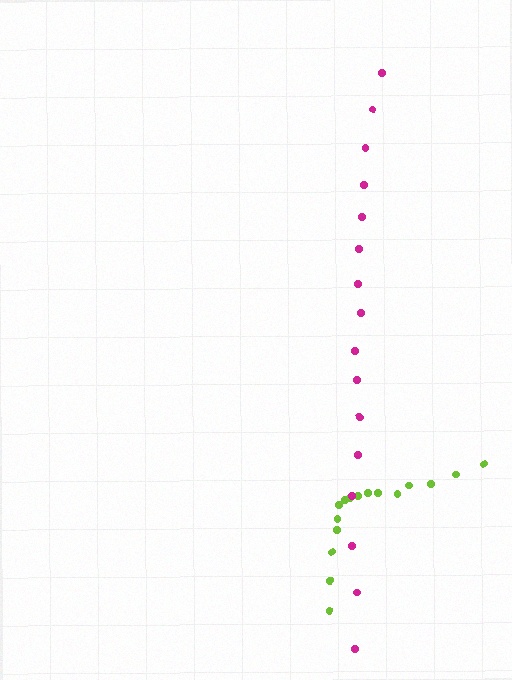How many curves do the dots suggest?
There are 2 distinct paths.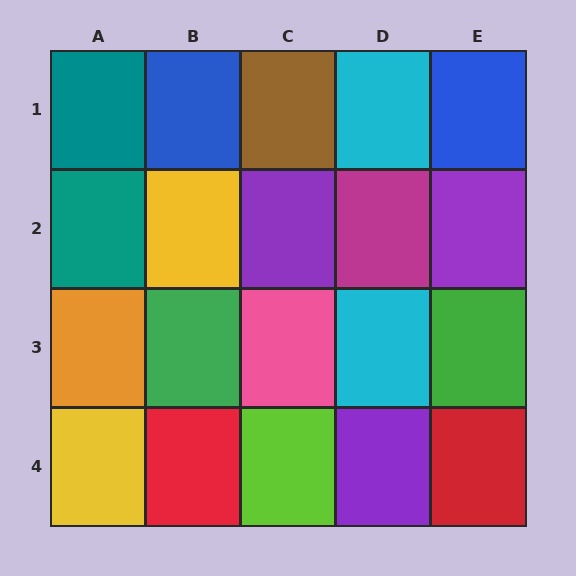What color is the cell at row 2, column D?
Magenta.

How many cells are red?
2 cells are red.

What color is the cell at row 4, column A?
Yellow.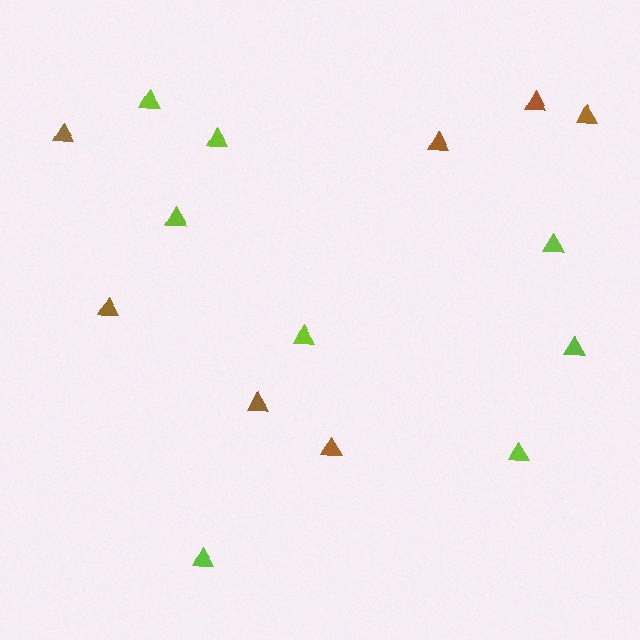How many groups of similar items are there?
There are 2 groups: one group of lime triangles (8) and one group of brown triangles (7).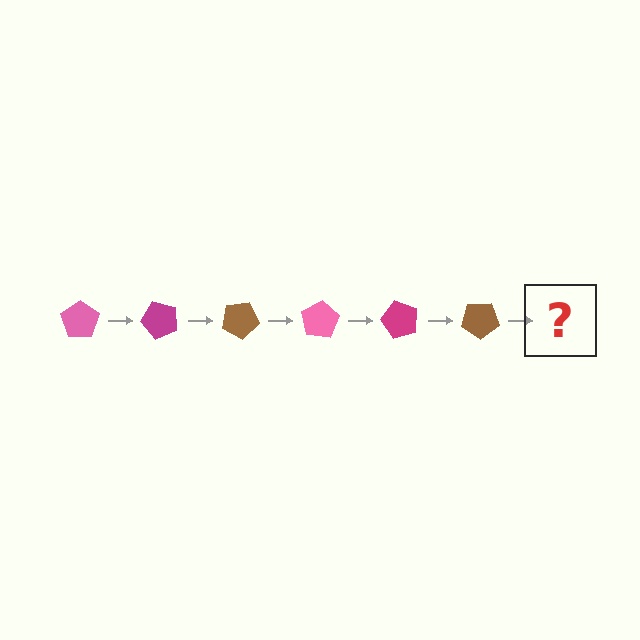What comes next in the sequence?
The next element should be a pink pentagon, rotated 300 degrees from the start.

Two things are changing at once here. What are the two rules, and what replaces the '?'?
The two rules are that it rotates 50 degrees each step and the color cycles through pink, magenta, and brown. The '?' should be a pink pentagon, rotated 300 degrees from the start.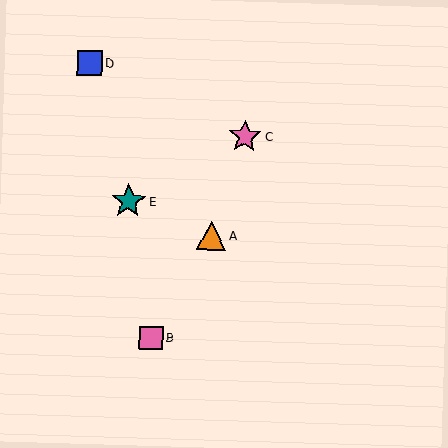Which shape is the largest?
The teal star (labeled E) is the largest.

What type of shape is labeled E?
Shape E is a teal star.